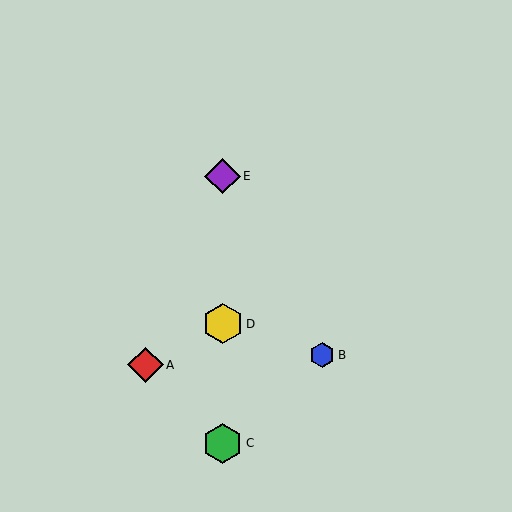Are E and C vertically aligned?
Yes, both are at x≈223.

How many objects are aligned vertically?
3 objects (C, D, E) are aligned vertically.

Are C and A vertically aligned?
No, C is at x≈223 and A is at x≈146.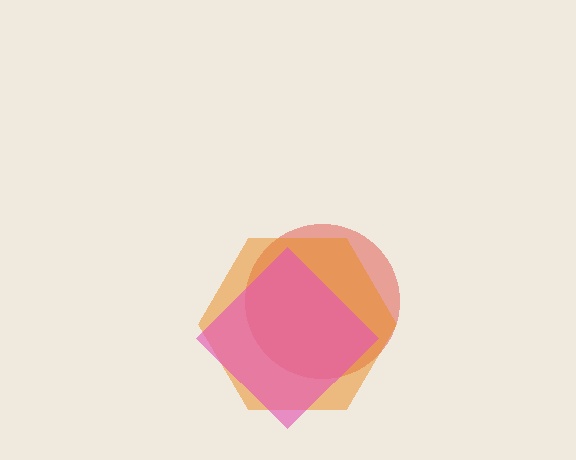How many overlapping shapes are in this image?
There are 3 overlapping shapes in the image.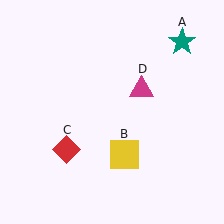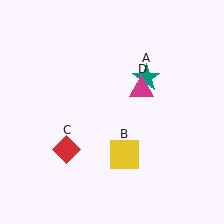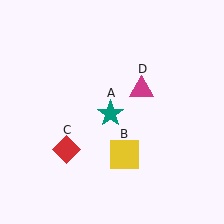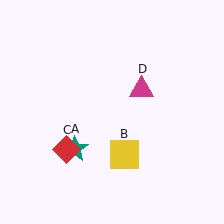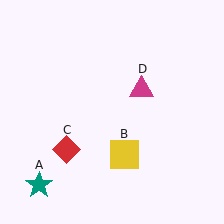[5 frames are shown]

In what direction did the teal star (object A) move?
The teal star (object A) moved down and to the left.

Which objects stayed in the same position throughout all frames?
Yellow square (object B) and red diamond (object C) and magenta triangle (object D) remained stationary.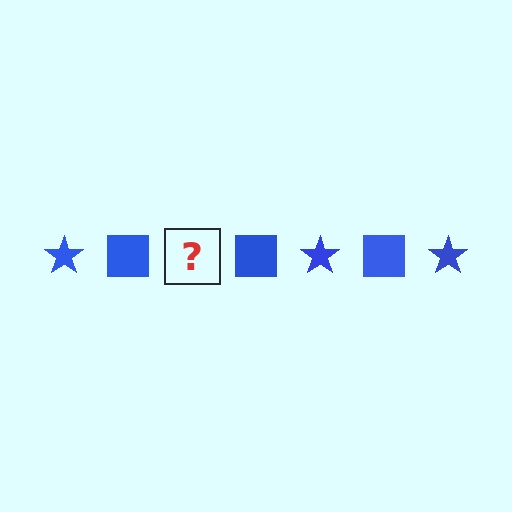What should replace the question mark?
The question mark should be replaced with a blue star.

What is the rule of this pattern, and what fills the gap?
The rule is that the pattern cycles through star, square shapes in blue. The gap should be filled with a blue star.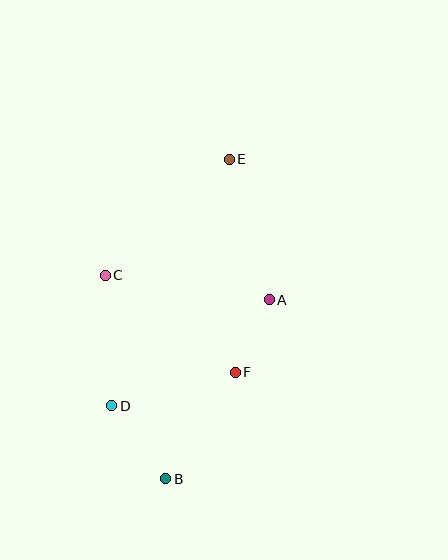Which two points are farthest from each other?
Points B and E are farthest from each other.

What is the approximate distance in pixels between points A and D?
The distance between A and D is approximately 190 pixels.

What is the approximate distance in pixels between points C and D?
The distance between C and D is approximately 131 pixels.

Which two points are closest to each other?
Points A and F are closest to each other.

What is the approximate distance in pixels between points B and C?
The distance between B and C is approximately 212 pixels.